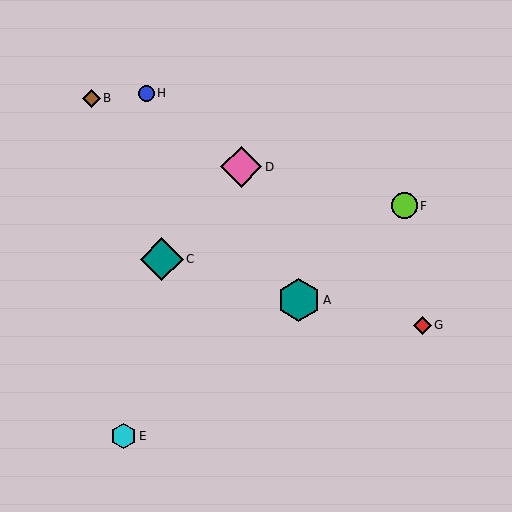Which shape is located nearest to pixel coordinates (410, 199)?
The lime circle (labeled F) at (404, 206) is nearest to that location.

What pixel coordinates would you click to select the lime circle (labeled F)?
Click at (404, 206) to select the lime circle F.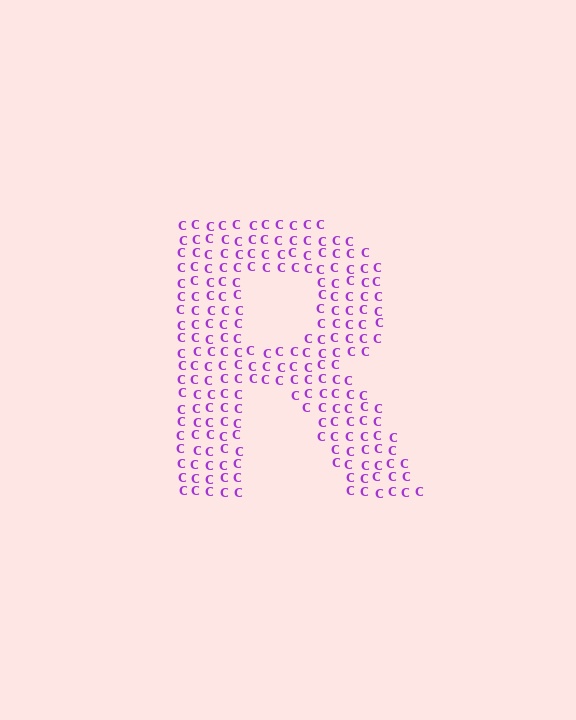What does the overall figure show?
The overall figure shows the letter R.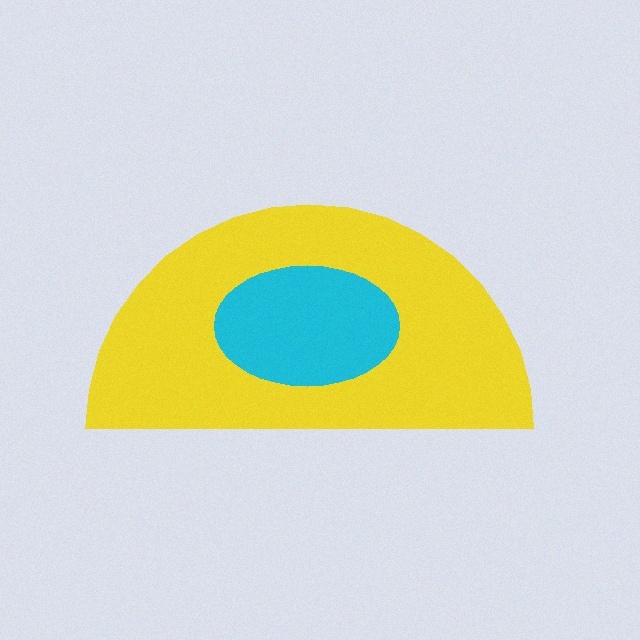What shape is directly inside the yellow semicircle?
The cyan ellipse.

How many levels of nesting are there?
2.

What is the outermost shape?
The yellow semicircle.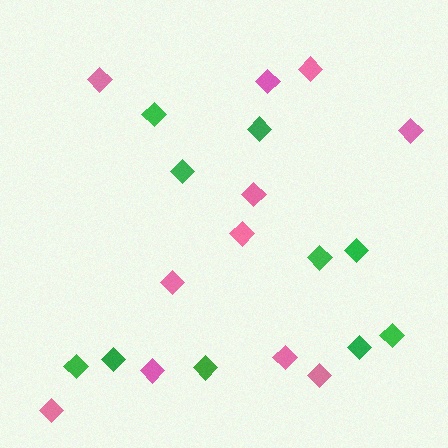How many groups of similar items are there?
There are 2 groups: one group of pink diamonds (11) and one group of green diamonds (10).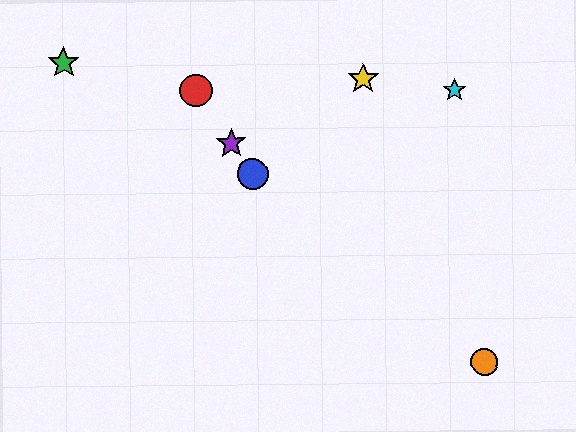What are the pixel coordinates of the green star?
The green star is at (64, 63).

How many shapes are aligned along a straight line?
3 shapes (the red circle, the blue circle, the purple star) are aligned along a straight line.